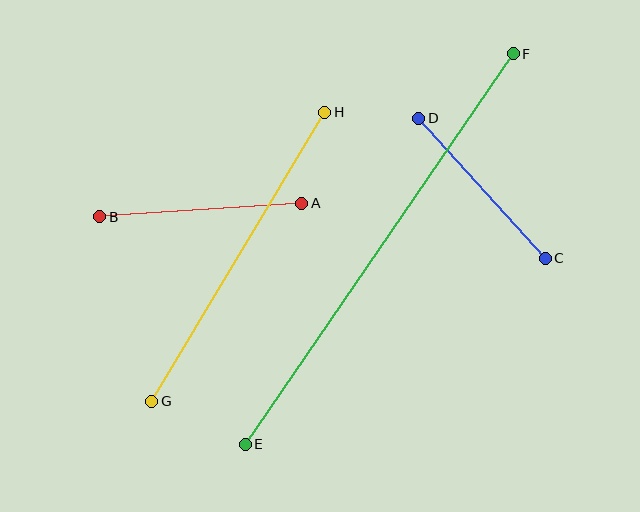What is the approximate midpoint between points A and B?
The midpoint is at approximately (201, 210) pixels.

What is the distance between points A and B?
The distance is approximately 202 pixels.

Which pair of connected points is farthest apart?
Points E and F are farthest apart.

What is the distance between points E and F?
The distance is approximately 474 pixels.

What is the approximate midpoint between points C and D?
The midpoint is at approximately (482, 188) pixels.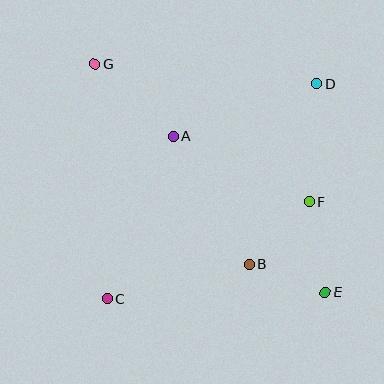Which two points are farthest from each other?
Points E and G are farthest from each other.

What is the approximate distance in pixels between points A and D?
The distance between A and D is approximately 152 pixels.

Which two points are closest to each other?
Points B and E are closest to each other.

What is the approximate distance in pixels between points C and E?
The distance between C and E is approximately 218 pixels.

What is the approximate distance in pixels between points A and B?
The distance between A and B is approximately 149 pixels.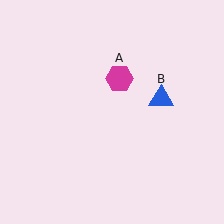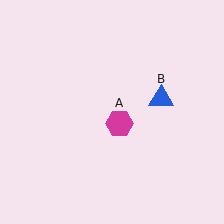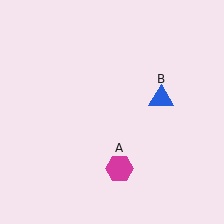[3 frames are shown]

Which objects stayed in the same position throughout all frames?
Blue triangle (object B) remained stationary.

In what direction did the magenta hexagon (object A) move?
The magenta hexagon (object A) moved down.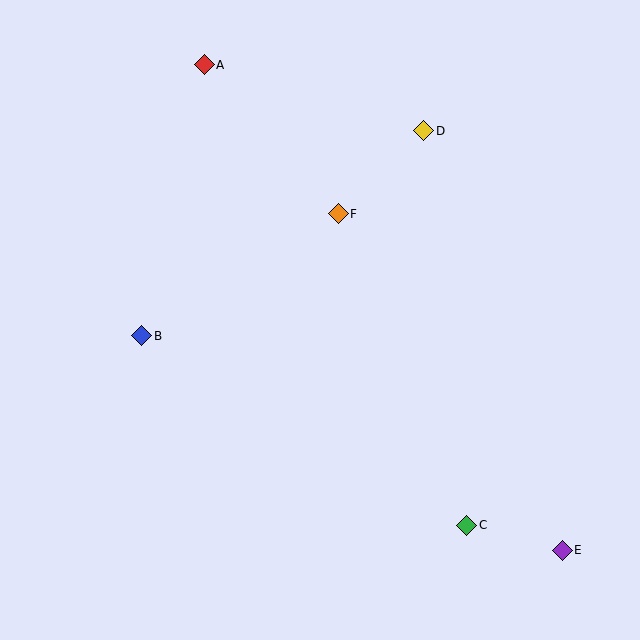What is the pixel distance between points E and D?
The distance between E and D is 442 pixels.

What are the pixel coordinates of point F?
Point F is at (338, 214).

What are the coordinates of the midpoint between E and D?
The midpoint between E and D is at (493, 341).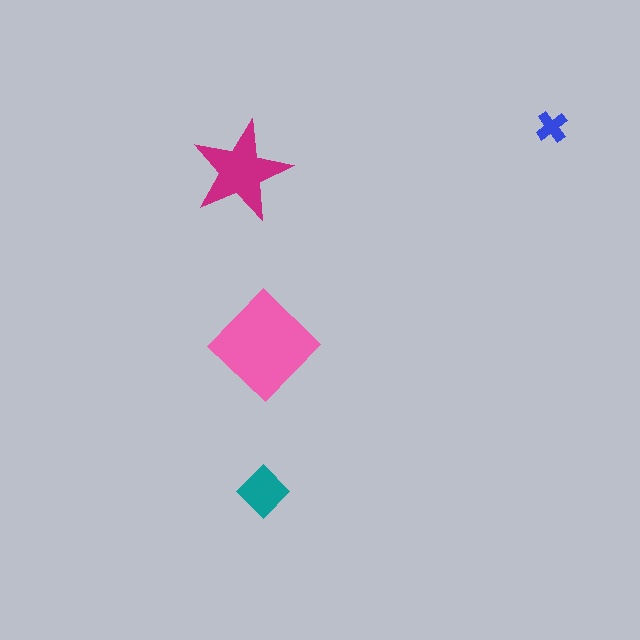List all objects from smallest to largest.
The blue cross, the teal diamond, the magenta star, the pink diamond.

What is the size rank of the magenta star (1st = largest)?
2nd.